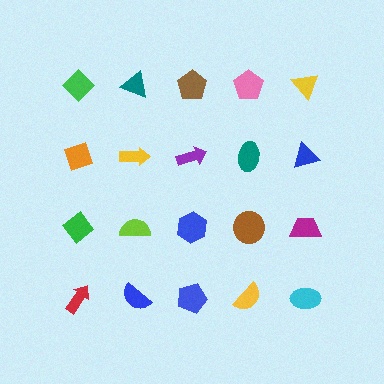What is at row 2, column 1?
An orange diamond.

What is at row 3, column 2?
A lime semicircle.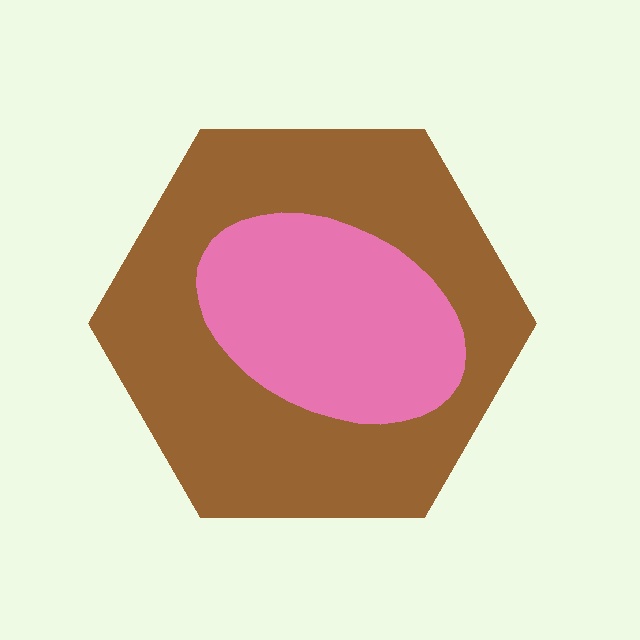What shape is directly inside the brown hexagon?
The pink ellipse.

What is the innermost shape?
The pink ellipse.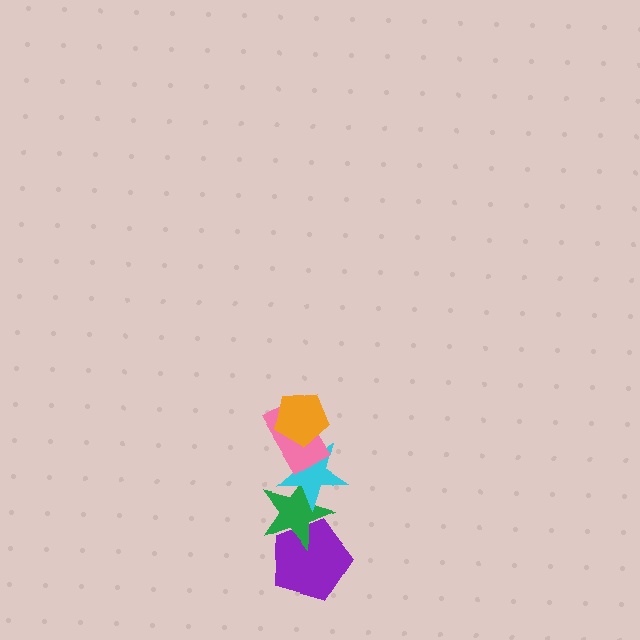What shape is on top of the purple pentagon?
The green star is on top of the purple pentagon.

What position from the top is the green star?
The green star is 4th from the top.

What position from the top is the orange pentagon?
The orange pentagon is 1st from the top.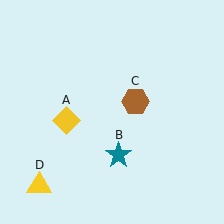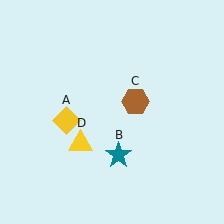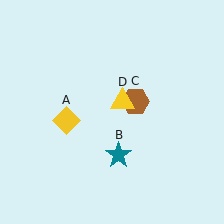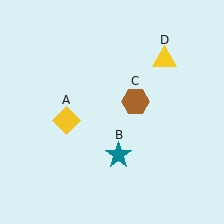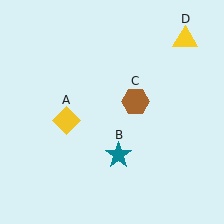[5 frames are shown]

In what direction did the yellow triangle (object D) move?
The yellow triangle (object D) moved up and to the right.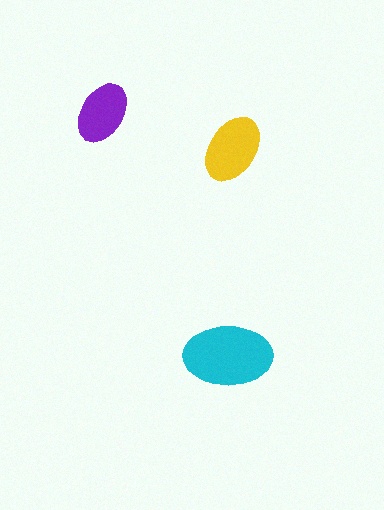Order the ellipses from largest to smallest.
the cyan one, the yellow one, the purple one.